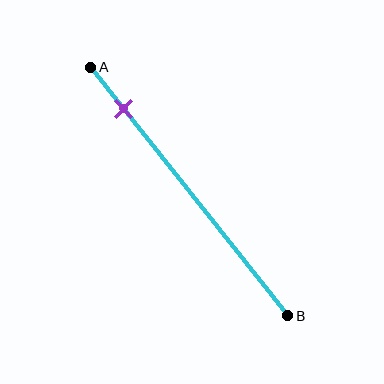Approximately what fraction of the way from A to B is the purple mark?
The purple mark is approximately 15% of the way from A to B.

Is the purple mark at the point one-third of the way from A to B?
No, the mark is at about 15% from A, not at the 33% one-third point.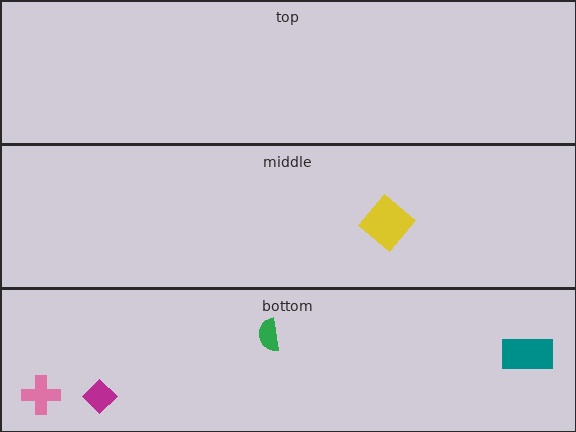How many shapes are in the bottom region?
4.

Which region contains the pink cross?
The bottom region.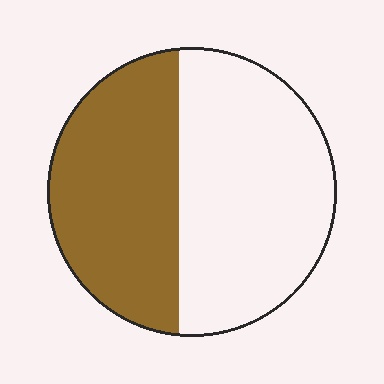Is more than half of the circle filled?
No.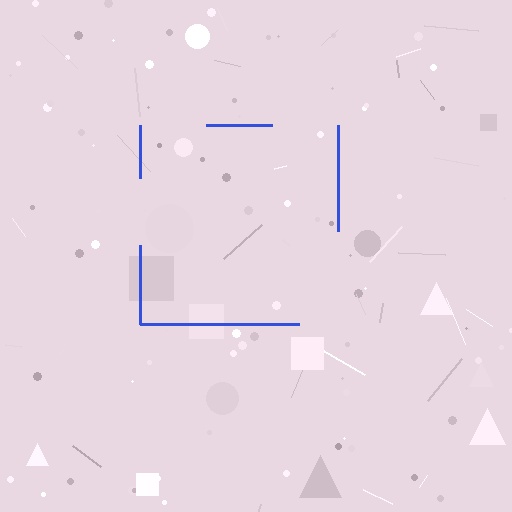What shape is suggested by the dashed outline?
The dashed outline suggests a square.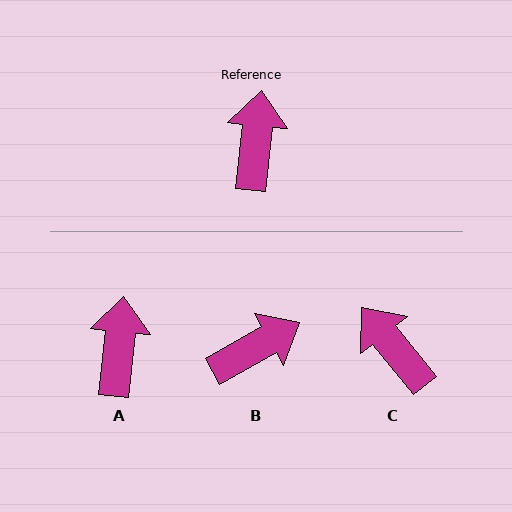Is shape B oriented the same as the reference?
No, it is off by about 55 degrees.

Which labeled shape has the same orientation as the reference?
A.